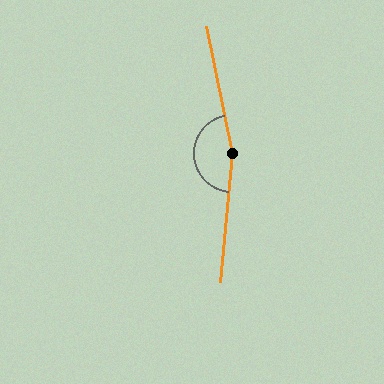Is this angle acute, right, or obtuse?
It is obtuse.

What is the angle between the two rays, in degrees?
Approximately 163 degrees.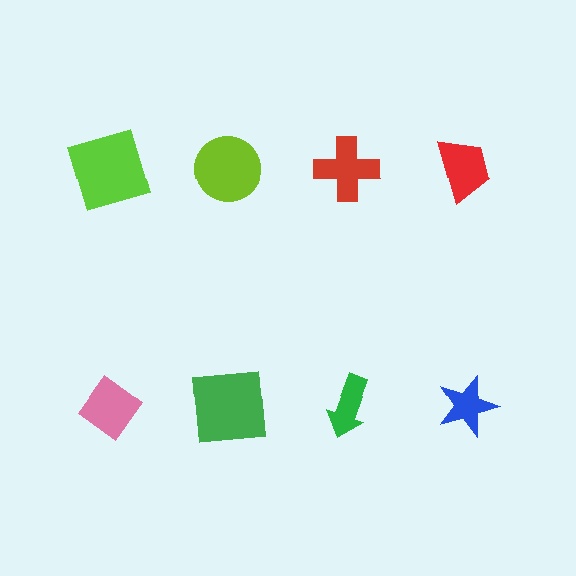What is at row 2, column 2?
A green square.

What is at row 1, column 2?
A lime circle.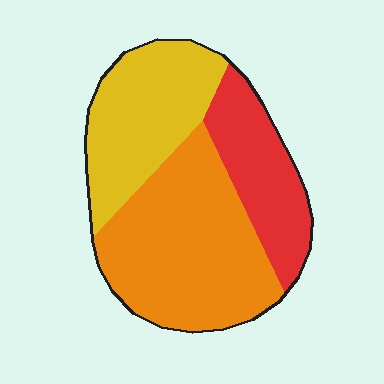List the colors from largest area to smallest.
From largest to smallest: orange, yellow, red.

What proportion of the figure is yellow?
Yellow takes up about one third (1/3) of the figure.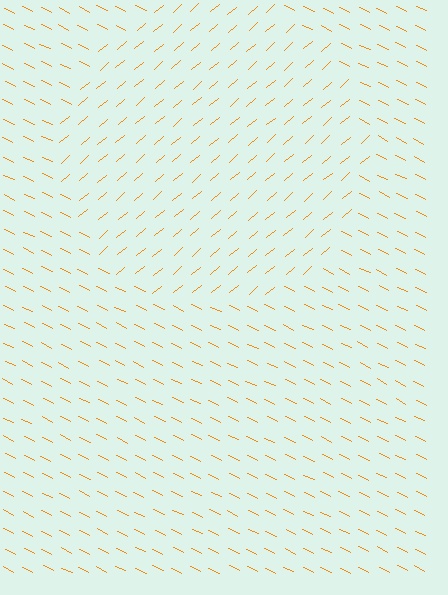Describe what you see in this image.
The image is filled with small orange line segments. A circle region in the image has lines oriented differently from the surrounding lines, creating a visible texture boundary.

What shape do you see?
I see a circle.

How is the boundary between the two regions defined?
The boundary is defined purely by a change in line orientation (approximately 67 degrees difference). All lines are the same color and thickness.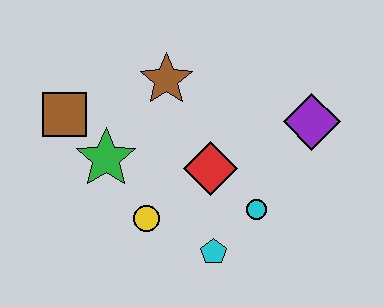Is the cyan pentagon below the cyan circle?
Yes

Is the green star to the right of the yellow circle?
No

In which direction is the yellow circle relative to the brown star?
The yellow circle is below the brown star.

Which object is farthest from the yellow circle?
The purple diamond is farthest from the yellow circle.